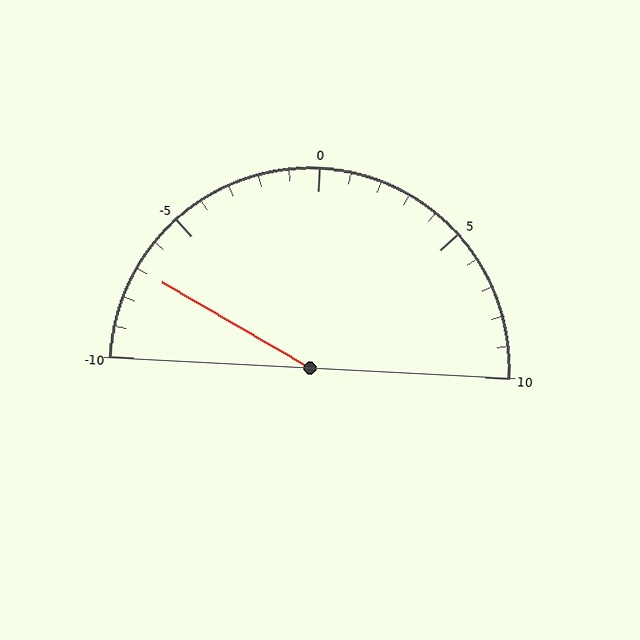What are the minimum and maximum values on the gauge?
The gauge ranges from -10 to 10.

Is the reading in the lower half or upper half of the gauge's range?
The reading is in the lower half of the range (-10 to 10).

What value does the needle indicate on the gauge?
The needle indicates approximately -7.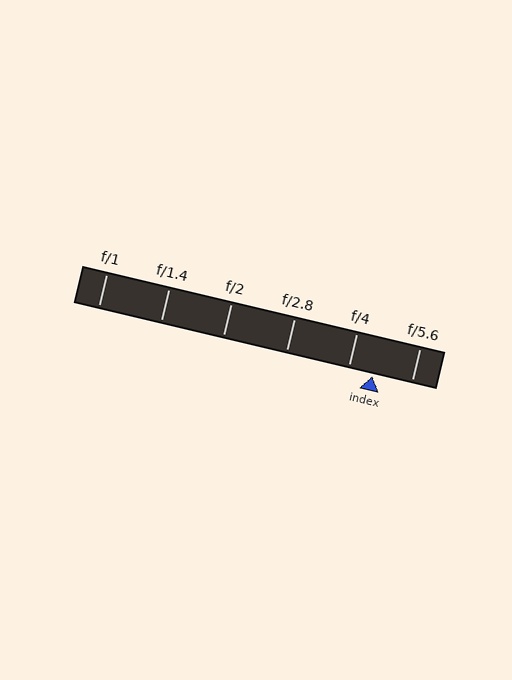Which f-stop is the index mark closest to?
The index mark is closest to f/4.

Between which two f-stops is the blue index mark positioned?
The index mark is between f/4 and f/5.6.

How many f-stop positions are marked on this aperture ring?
There are 6 f-stop positions marked.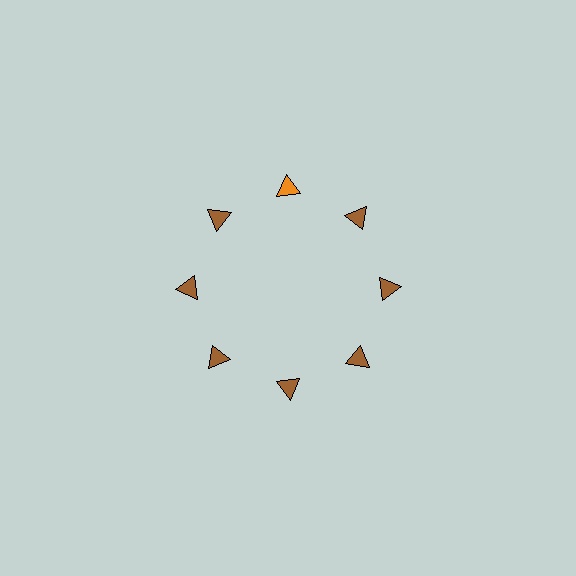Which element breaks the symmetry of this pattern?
The orange triangle at roughly the 12 o'clock position breaks the symmetry. All other shapes are brown triangles.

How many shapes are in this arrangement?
There are 8 shapes arranged in a ring pattern.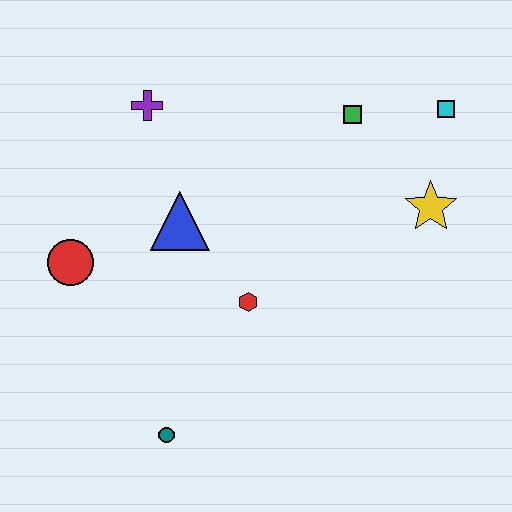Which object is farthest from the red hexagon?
The cyan square is farthest from the red hexagon.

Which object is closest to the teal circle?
The red hexagon is closest to the teal circle.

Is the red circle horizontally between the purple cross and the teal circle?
No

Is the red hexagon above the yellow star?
No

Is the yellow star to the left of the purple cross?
No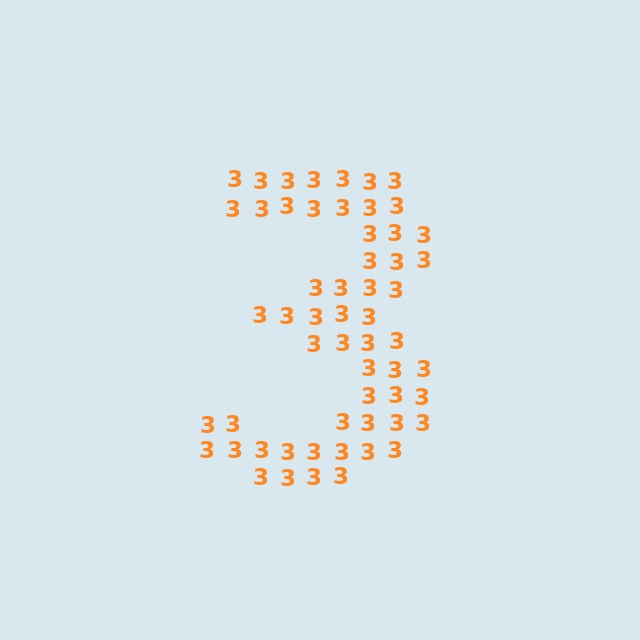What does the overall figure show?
The overall figure shows the digit 3.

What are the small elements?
The small elements are digit 3's.